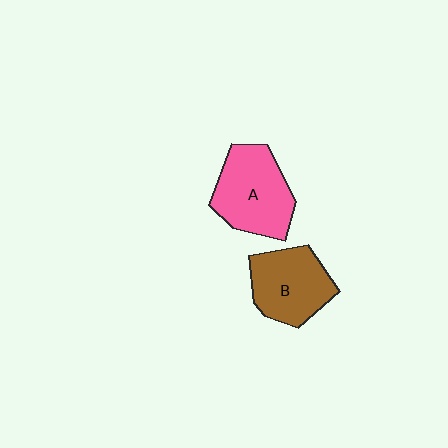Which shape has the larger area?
Shape A (pink).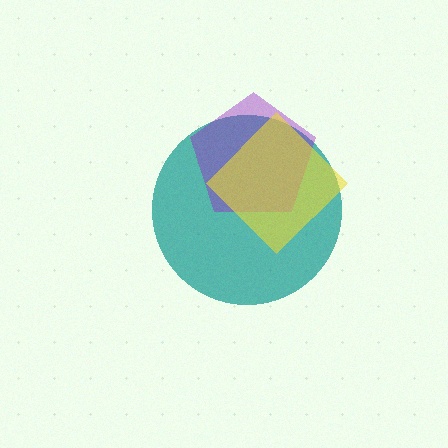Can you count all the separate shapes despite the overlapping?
Yes, there are 3 separate shapes.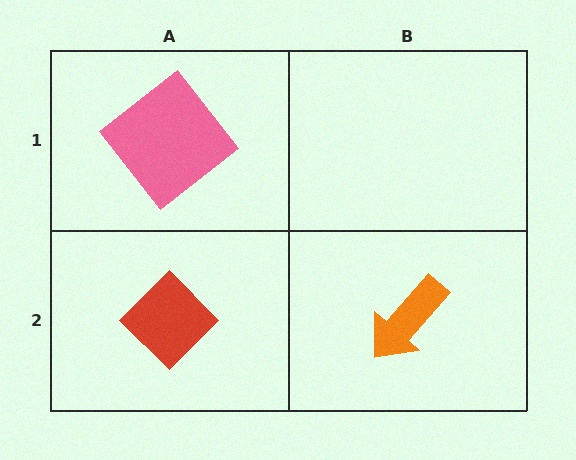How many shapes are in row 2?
2 shapes.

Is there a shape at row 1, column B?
No, that cell is empty.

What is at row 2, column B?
An orange arrow.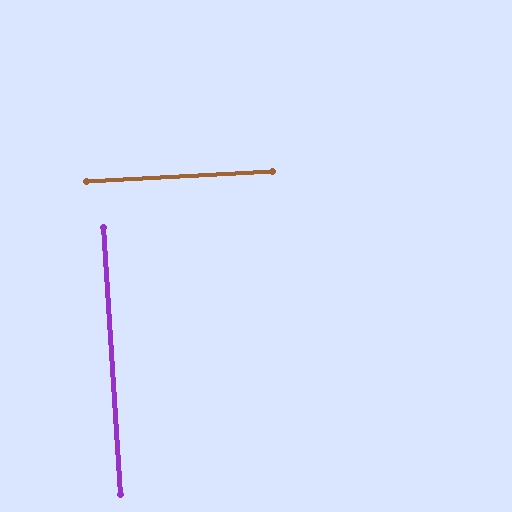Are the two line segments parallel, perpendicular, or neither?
Perpendicular — they meet at approximately 89°.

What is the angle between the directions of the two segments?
Approximately 89 degrees.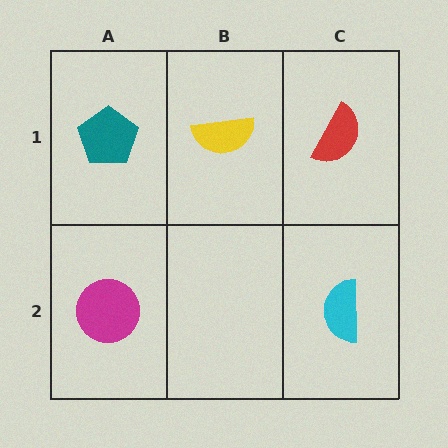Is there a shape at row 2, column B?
No, that cell is empty.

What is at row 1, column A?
A teal pentagon.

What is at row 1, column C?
A red semicircle.